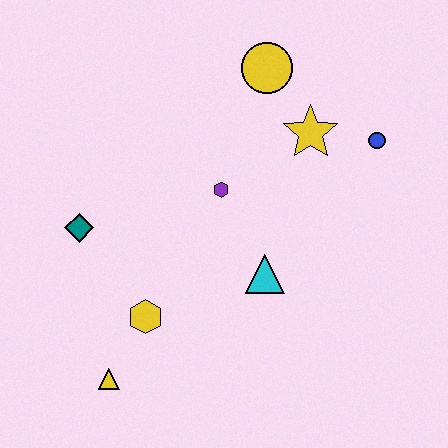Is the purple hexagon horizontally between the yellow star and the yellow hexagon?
Yes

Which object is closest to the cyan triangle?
The purple hexagon is closest to the cyan triangle.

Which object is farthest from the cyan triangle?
The yellow circle is farthest from the cyan triangle.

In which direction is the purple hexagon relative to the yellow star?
The purple hexagon is to the left of the yellow star.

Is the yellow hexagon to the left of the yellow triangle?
No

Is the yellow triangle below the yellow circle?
Yes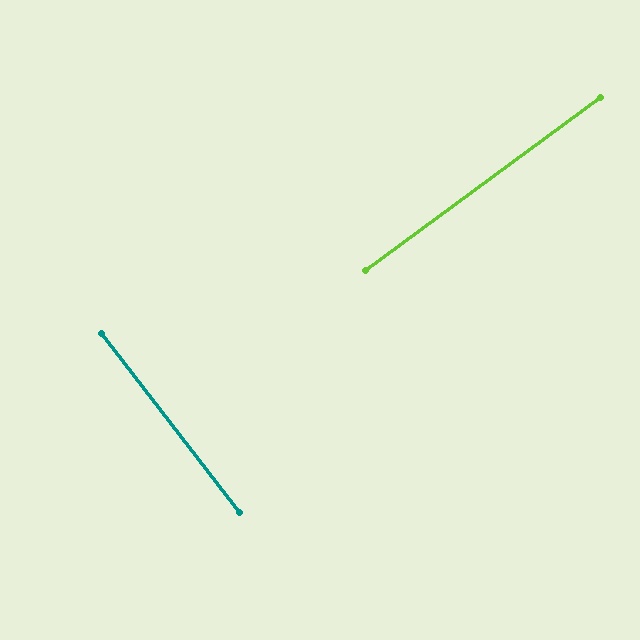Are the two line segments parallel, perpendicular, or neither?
Perpendicular — they meet at approximately 89°.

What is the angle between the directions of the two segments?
Approximately 89 degrees.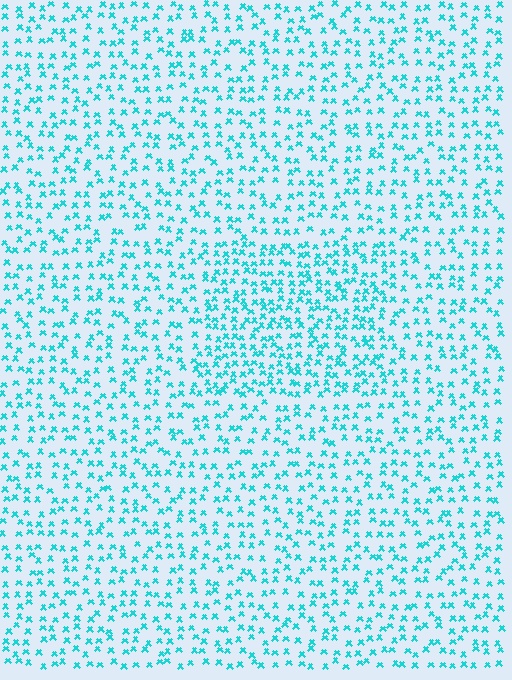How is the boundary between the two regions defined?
The boundary is defined by a change in element density (approximately 1.6x ratio). All elements are the same color, size, and shape.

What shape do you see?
I see a rectangle.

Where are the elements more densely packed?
The elements are more densely packed inside the rectangle boundary.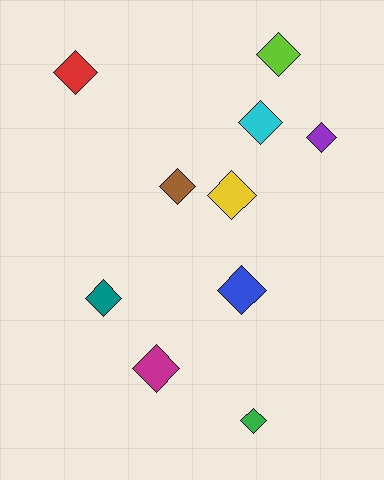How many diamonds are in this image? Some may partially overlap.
There are 10 diamonds.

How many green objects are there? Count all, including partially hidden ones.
There is 1 green object.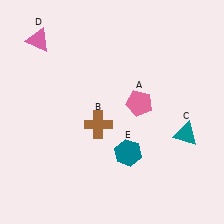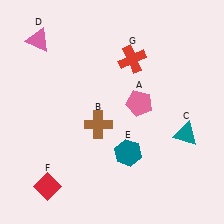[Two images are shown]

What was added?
A red diamond (F), a red cross (G) were added in Image 2.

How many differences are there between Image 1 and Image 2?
There are 2 differences between the two images.